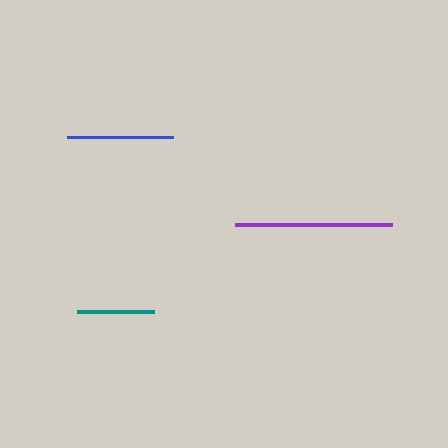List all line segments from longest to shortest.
From longest to shortest: purple, blue, teal.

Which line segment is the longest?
The purple line is the longest at approximately 156 pixels.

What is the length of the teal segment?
The teal segment is approximately 78 pixels long.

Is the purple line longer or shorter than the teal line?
The purple line is longer than the teal line.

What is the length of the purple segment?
The purple segment is approximately 156 pixels long.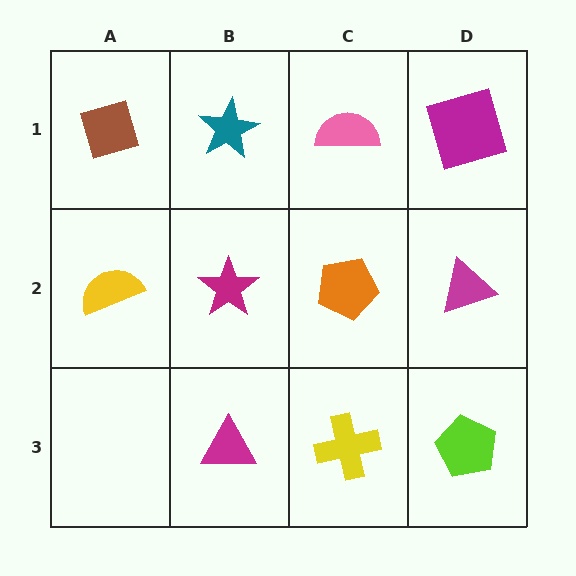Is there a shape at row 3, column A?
No, that cell is empty.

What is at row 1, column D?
A magenta square.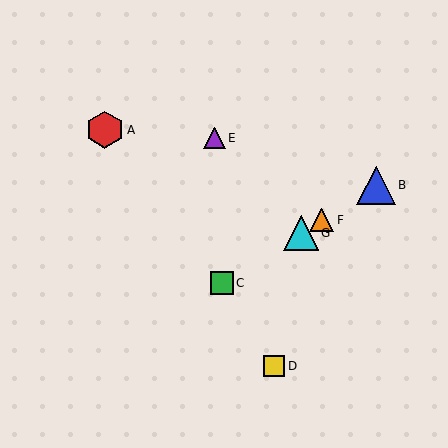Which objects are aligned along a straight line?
Objects B, C, F, G are aligned along a straight line.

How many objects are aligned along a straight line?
4 objects (B, C, F, G) are aligned along a straight line.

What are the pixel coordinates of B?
Object B is at (376, 185).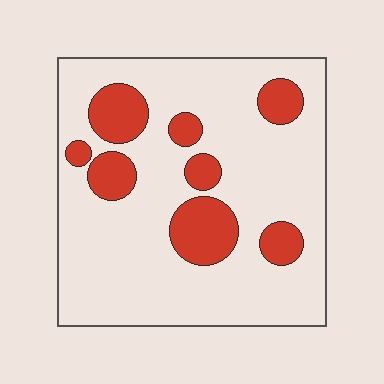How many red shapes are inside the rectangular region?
8.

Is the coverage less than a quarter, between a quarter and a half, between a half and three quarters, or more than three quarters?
Less than a quarter.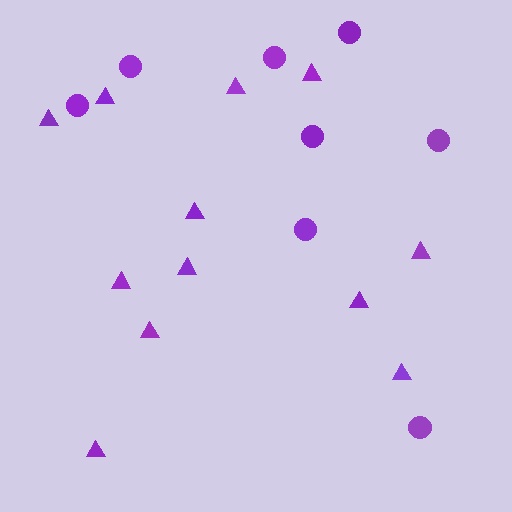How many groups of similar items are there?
There are 2 groups: one group of circles (8) and one group of triangles (12).